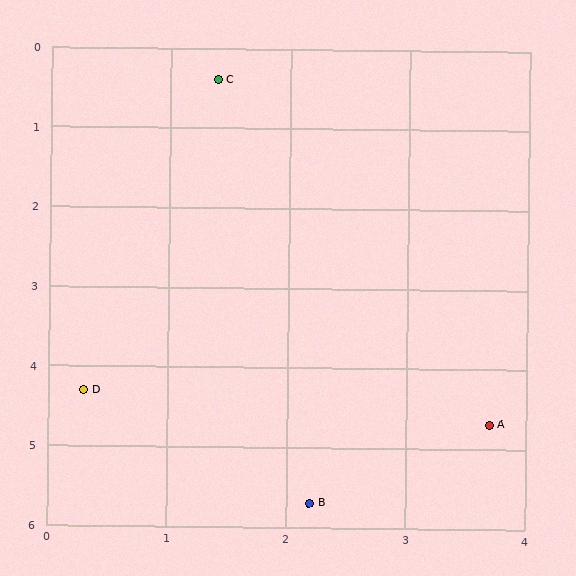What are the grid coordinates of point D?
Point D is at approximately (0.3, 4.3).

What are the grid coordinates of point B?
Point B is at approximately (2.2, 5.7).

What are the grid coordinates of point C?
Point C is at approximately (1.4, 0.4).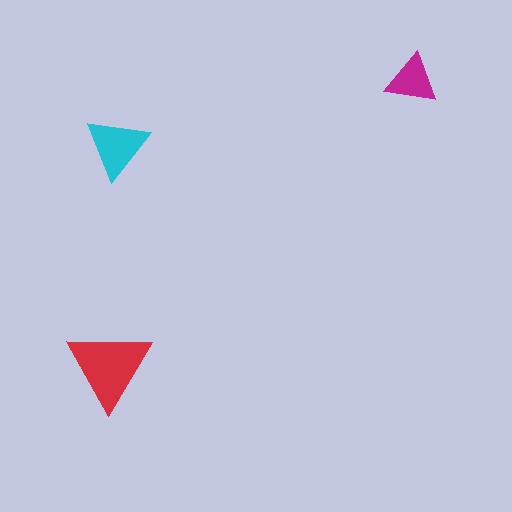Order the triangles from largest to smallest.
the red one, the cyan one, the magenta one.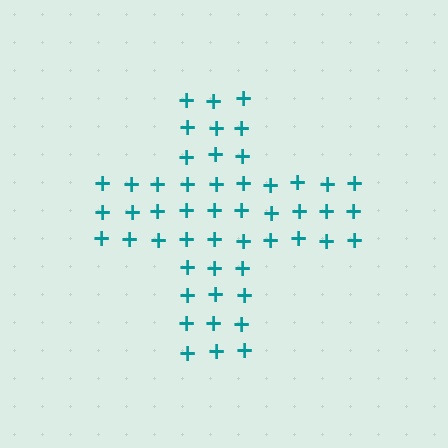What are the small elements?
The small elements are plus signs.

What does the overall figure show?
The overall figure shows a cross.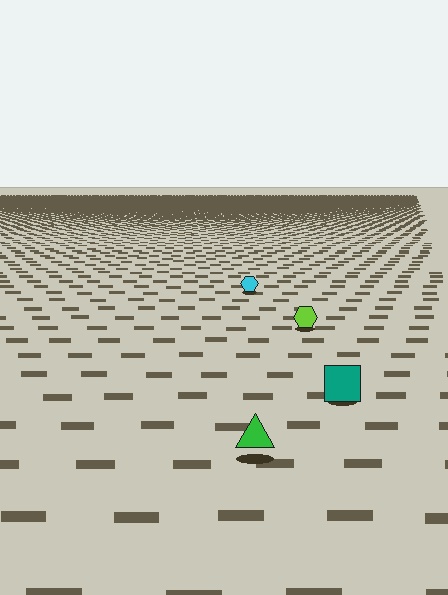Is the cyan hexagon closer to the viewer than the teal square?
No. The teal square is closer — you can tell from the texture gradient: the ground texture is coarser near it.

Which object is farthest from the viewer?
The cyan hexagon is farthest from the viewer. It appears smaller and the ground texture around it is denser.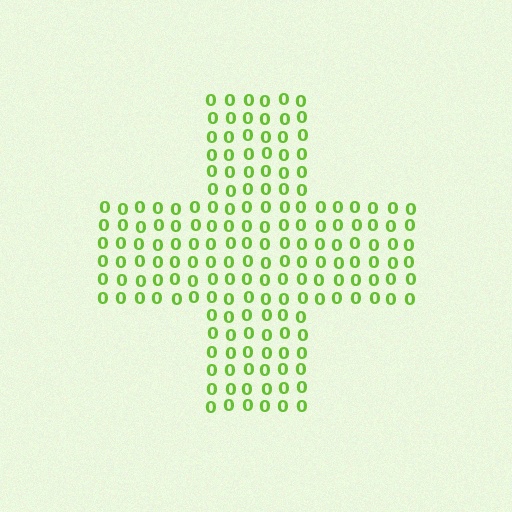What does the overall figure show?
The overall figure shows a cross.